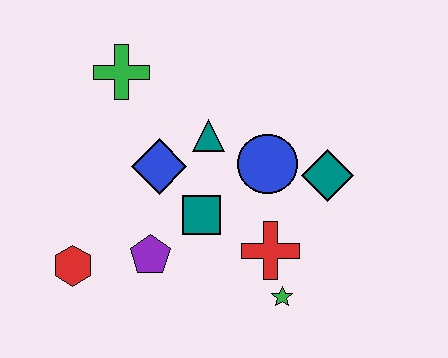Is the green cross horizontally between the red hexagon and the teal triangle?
Yes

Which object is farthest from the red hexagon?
The teal diamond is farthest from the red hexagon.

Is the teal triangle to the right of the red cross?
No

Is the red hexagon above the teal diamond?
No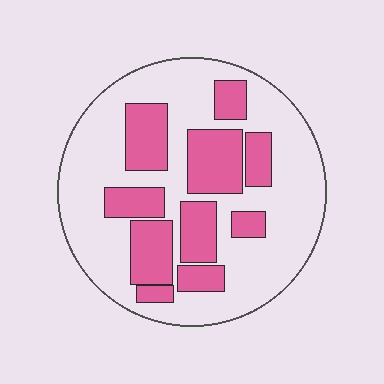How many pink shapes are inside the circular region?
10.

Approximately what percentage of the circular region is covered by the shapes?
Approximately 35%.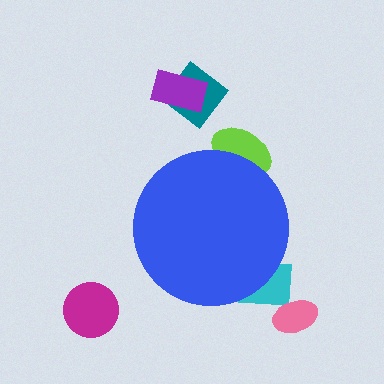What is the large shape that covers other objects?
A blue circle.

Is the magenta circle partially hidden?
No, the magenta circle is fully visible.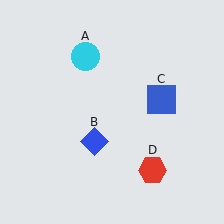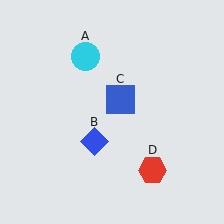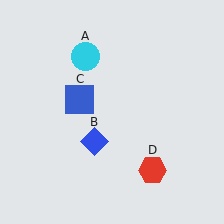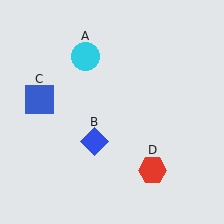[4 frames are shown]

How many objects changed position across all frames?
1 object changed position: blue square (object C).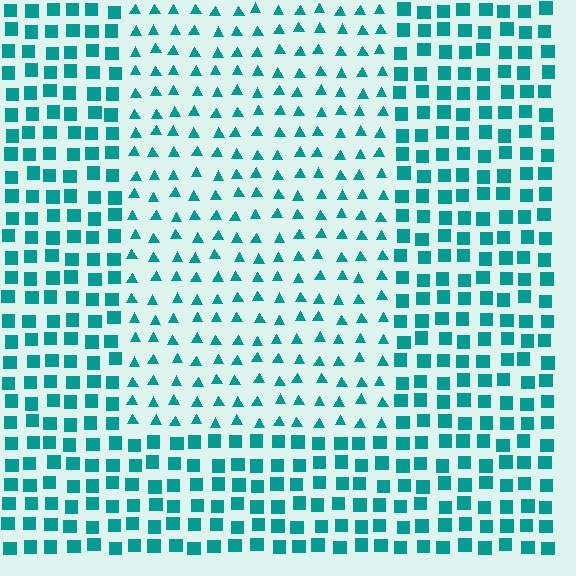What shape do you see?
I see a rectangle.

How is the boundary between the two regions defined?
The boundary is defined by a change in element shape: triangles inside vs. squares outside. All elements share the same color and spacing.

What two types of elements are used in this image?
The image uses triangles inside the rectangle region and squares outside it.